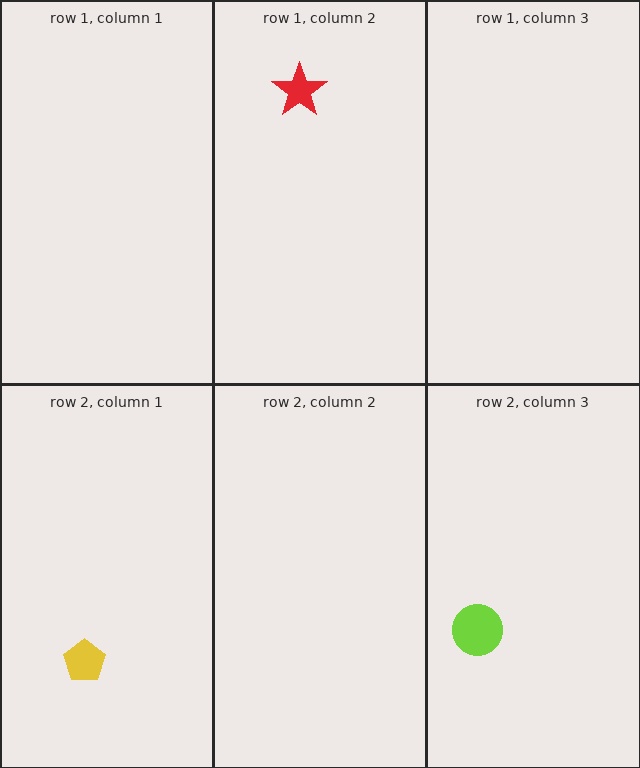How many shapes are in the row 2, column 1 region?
1.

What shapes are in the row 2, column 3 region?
The lime circle.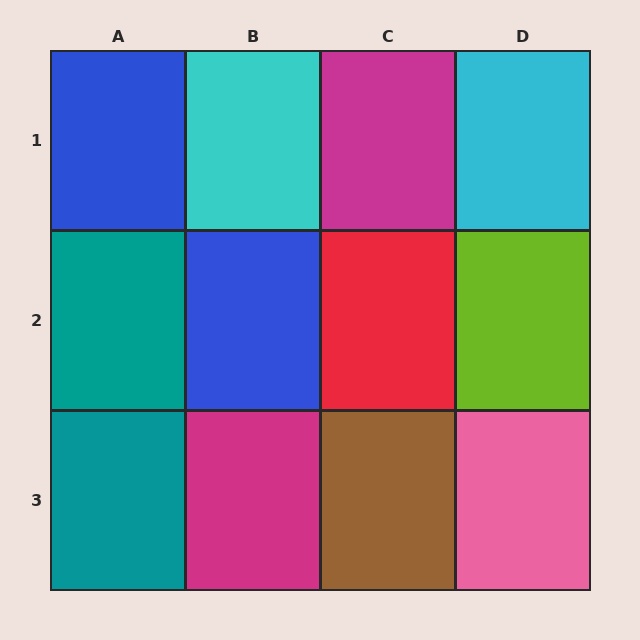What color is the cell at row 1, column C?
Magenta.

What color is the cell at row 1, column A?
Blue.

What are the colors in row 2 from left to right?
Teal, blue, red, lime.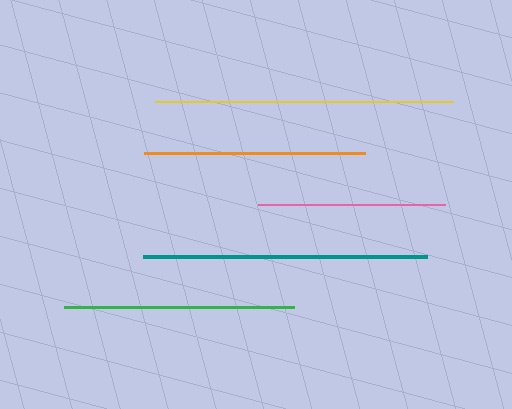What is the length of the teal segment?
The teal segment is approximately 284 pixels long.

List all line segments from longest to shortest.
From longest to shortest: yellow, teal, green, orange, pink.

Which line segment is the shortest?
The pink line is the shortest at approximately 186 pixels.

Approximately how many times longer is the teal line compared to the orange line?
The teal line is approximately 1.3 times the length of the orange line.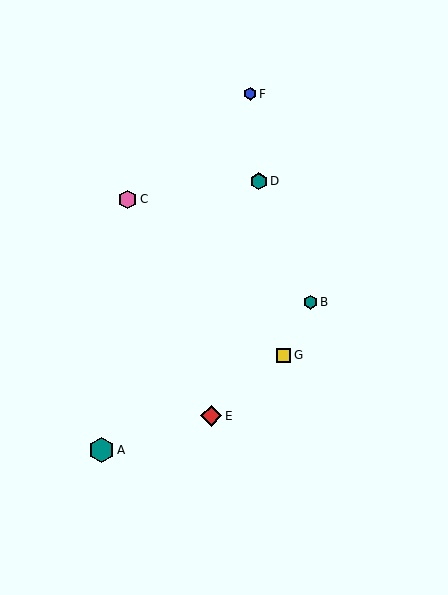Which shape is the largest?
The teal hexagon (labeled A) is the largest.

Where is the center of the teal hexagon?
The center of the teal hexagon is at (259, 181).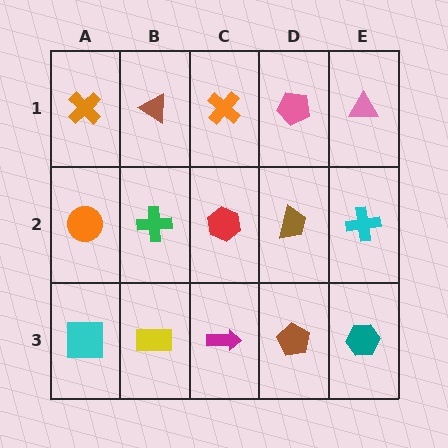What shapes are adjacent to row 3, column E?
A cyan cross (row 2, column E), a brown pentagon (row 3, column D).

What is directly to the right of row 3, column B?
A magenta arrow.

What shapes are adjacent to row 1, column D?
A brown trapezoid (row 2, column D), an orange cross (row 1, column C), a pink triangle (row 1, column E).